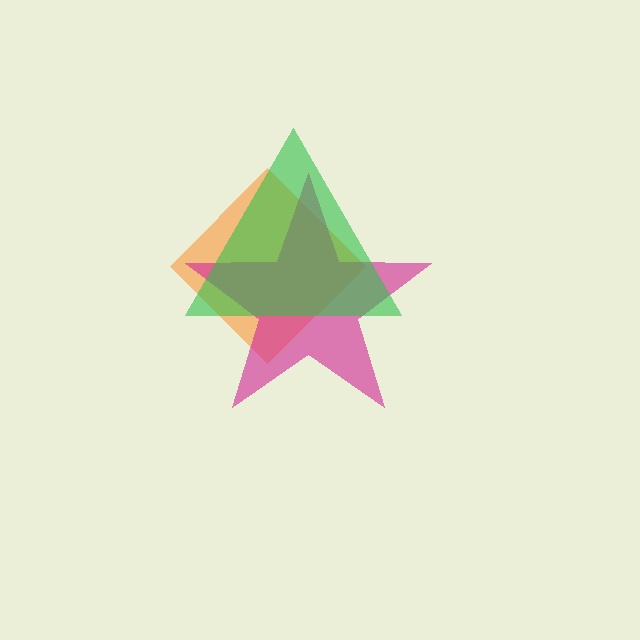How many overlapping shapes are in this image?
There are 3 overlapping shapes in the image.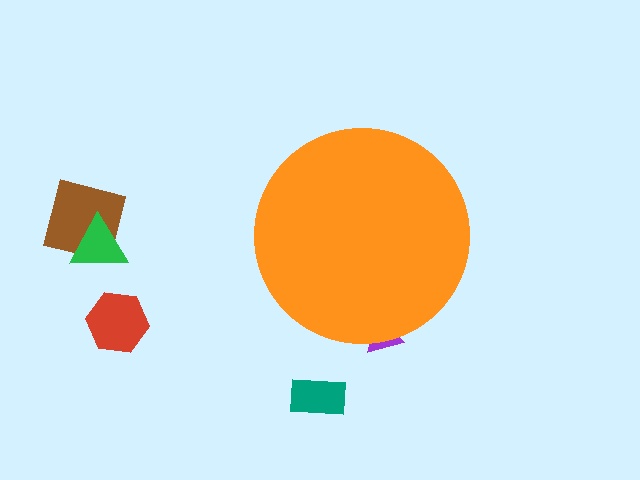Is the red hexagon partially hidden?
No, the red hexagon is fully visible.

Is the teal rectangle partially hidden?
No, the teal rectangle is fully visible.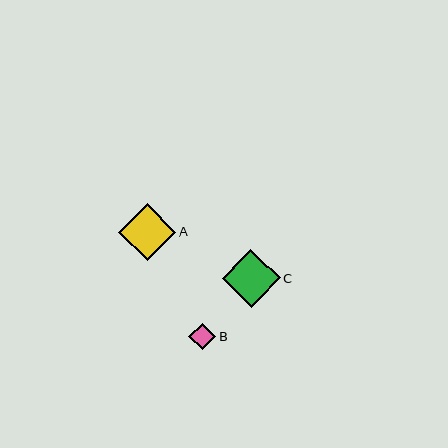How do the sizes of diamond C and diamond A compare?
Diamond C and diamond A are approximately the same size.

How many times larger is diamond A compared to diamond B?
Diamond A is approximately 2.2 times the size of diamond B.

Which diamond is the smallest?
Diamond B is the smallest with a size of approximately 27 pixels.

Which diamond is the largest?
Diamond C is the largest with a size of approximately 58 pixels.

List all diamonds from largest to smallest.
From largest to smallest: C, A, B.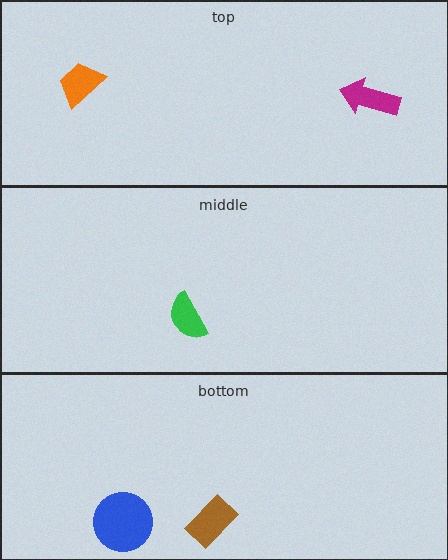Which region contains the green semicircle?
The middle region.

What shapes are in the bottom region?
The blue circle, the brown rectangle.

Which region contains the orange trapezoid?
The top region.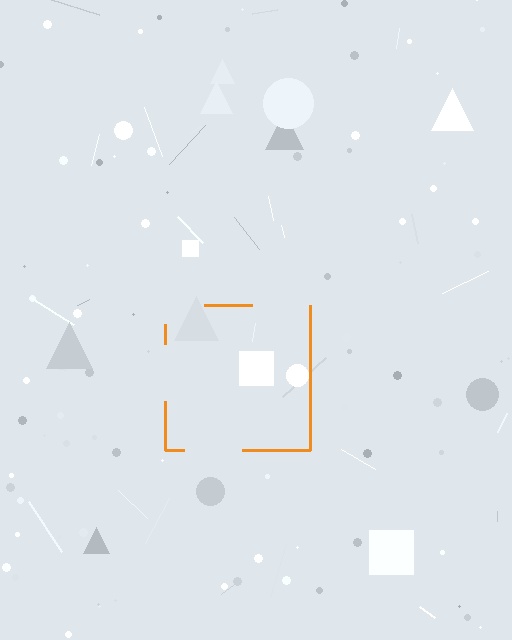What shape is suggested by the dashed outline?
The dashed outline suggests a square.